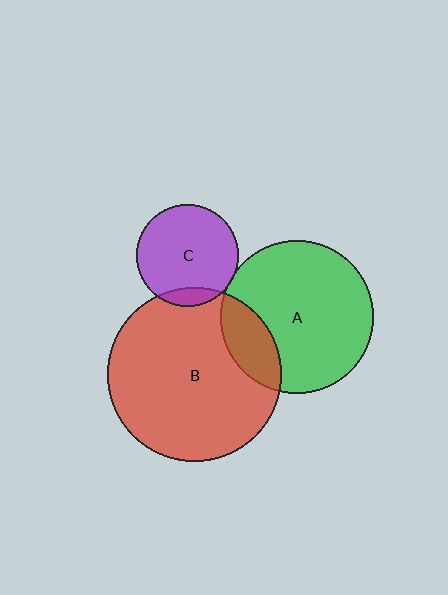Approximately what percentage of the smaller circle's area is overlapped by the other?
Approximately 10%.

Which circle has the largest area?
Circle B (red).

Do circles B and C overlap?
Yes.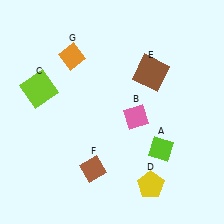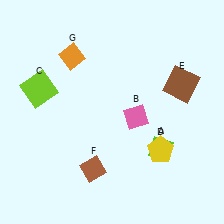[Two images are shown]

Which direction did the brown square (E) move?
The brown square (E) moved right.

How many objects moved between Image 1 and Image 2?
2 objects moved between the two images.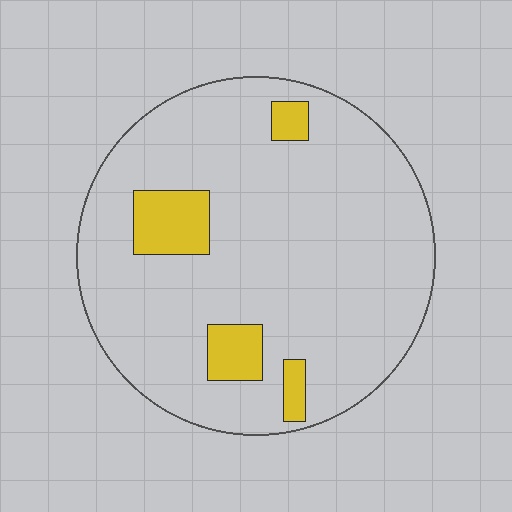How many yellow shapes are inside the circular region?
4.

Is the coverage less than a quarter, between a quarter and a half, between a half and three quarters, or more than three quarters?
Less than a quarter.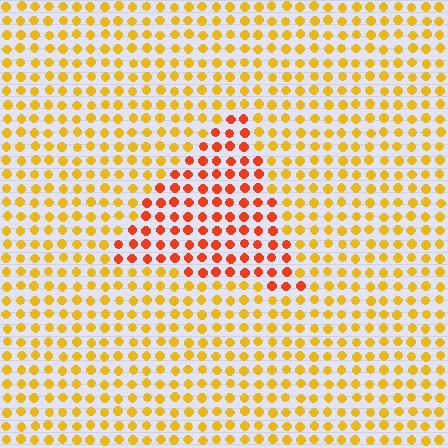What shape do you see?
I see a triangle.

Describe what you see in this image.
The image is filled with small yellow elements in a uniform arrangement. A triangle-shaped region is visible where the elements are tinted to a slightly different hue, forming a subtle color boundary.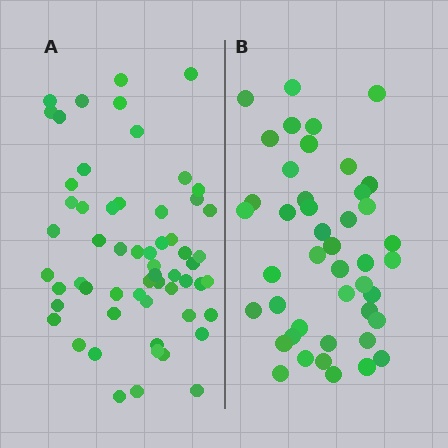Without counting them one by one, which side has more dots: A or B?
Region A (the left region) has more dots.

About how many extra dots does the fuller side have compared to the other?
Region A has approximately 15 more dots than region B.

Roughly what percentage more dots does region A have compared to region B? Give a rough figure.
About 35% more.